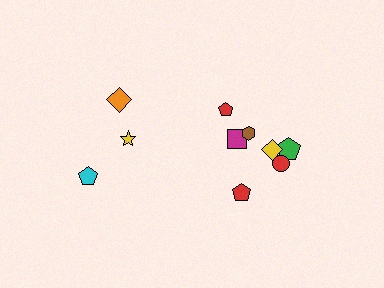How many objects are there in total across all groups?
There are 10 objects.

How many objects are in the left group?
There are 3 objects.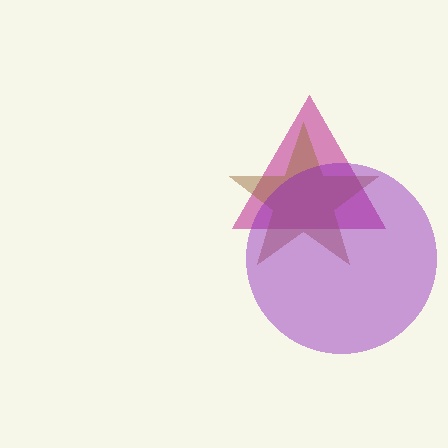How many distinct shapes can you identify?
There are 3 distinct shapes: a magenta triangle, a brown star, a purple circle.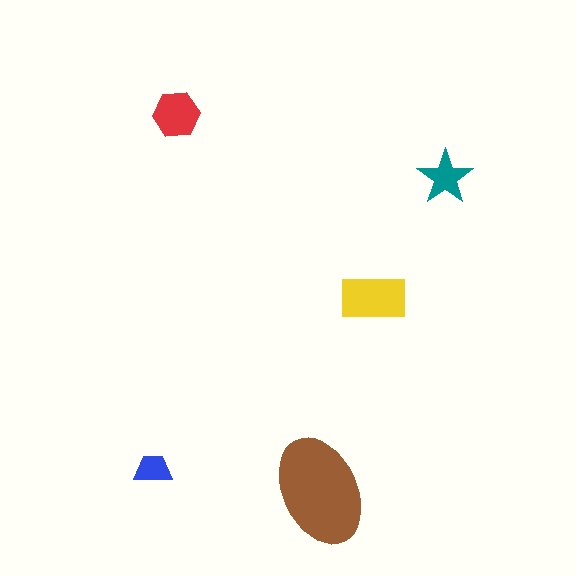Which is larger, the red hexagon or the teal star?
The red hexagon.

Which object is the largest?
The brown ellipse.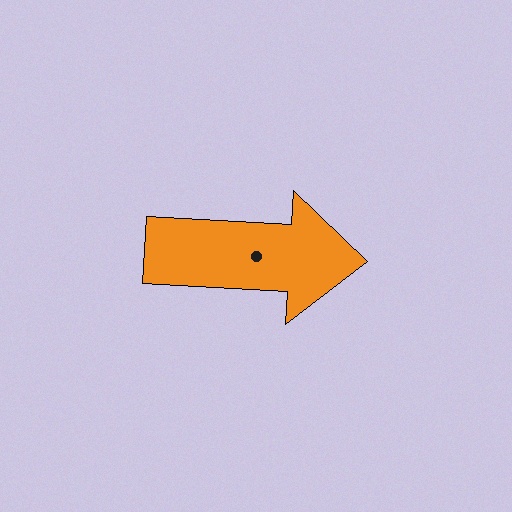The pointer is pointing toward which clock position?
Roughly 3 o'clock.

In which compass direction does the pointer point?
East.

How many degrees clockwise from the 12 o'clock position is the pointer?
Approximately 93 degrees.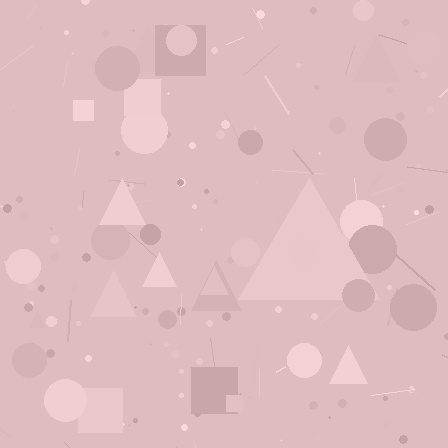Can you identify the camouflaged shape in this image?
The camouflaged shape is a triangle.